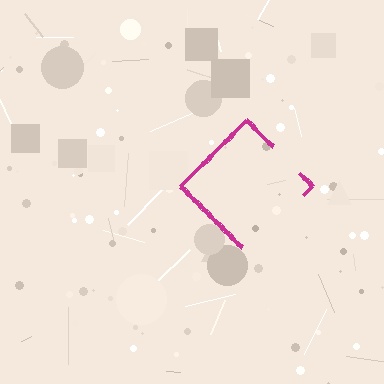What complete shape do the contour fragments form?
The contour fragments form a diamond.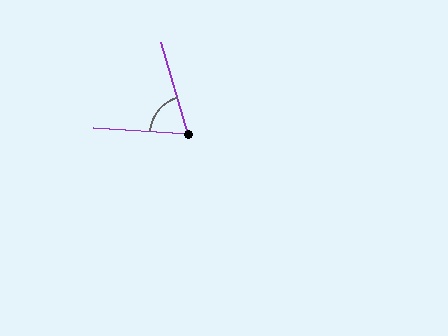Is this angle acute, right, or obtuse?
It is acute.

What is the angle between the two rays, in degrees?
Approximately 70 degrees.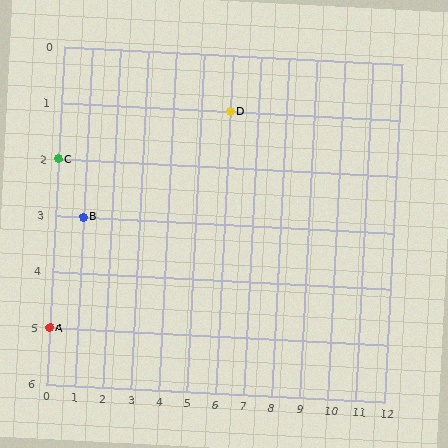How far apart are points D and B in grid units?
Points D and B are 5 columns and 2 rows apart (about 5.4 grid units diagonally).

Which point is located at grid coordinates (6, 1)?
Point D is at (6, 1).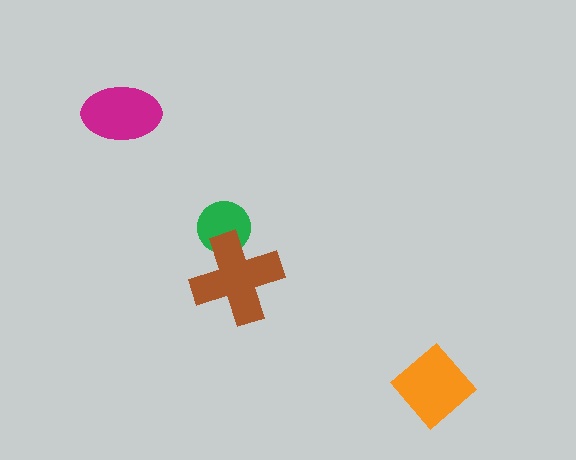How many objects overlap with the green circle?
1 object overlaps with the green circle.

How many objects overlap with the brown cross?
1 object overlaps with the brown cross.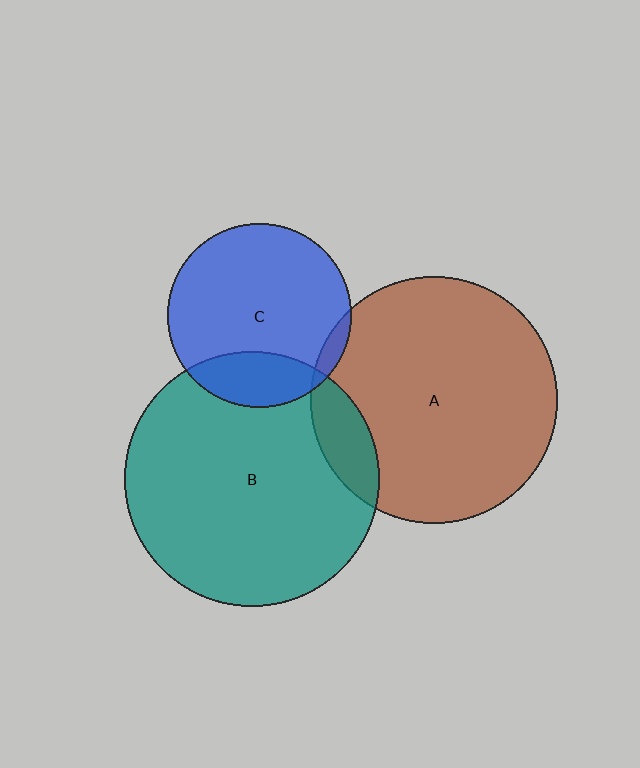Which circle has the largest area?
Circle B (teal).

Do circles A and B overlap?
Yes.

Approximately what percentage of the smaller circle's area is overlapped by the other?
Approximately 10%.